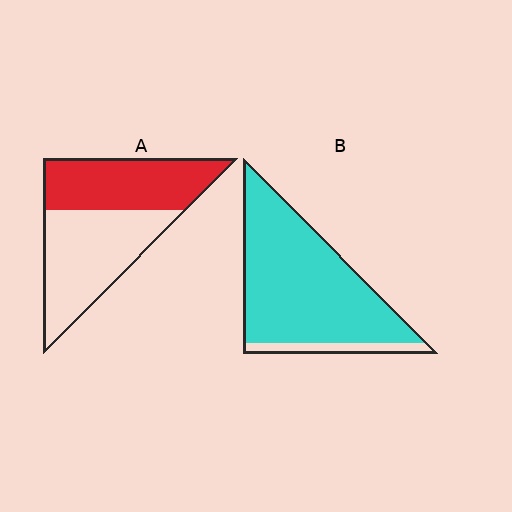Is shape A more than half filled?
No.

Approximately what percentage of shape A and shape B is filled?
A is approximately 45% and B is approximately 90%.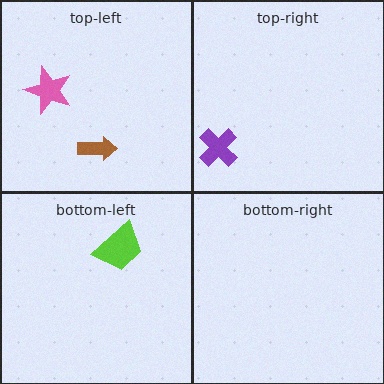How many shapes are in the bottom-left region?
1.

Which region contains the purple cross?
The top-right region.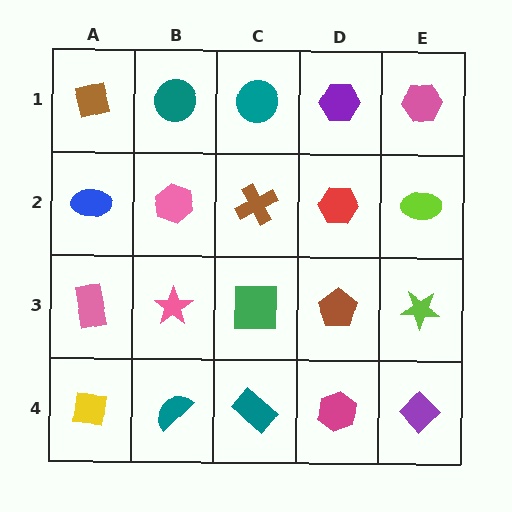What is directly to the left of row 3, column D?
A green square.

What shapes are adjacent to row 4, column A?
A pink rectangle (row 3, column A), a teal semicircle (row 4, column B).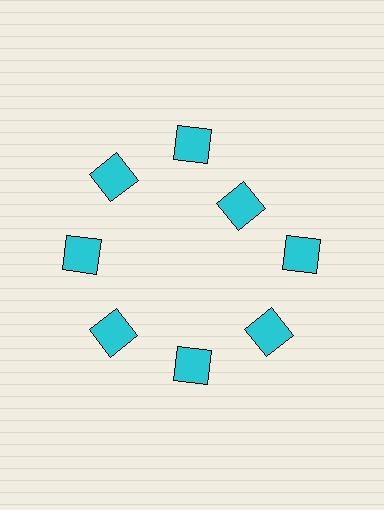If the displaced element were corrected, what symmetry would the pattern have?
It would have 8-fold rotational symmetry — the pattern would map onto itself every 45 degrees.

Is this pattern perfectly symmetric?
No. The 8 cyan squares are arranged in a ring, but one element near the 2 o'clock position is pulled inward toward the center, breaking the 8-fold rotational symmetry.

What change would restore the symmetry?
The symmetry would be restored by moving it outward, back onto the ring so that all 8 squares sit at equal angles and equal distance from the center.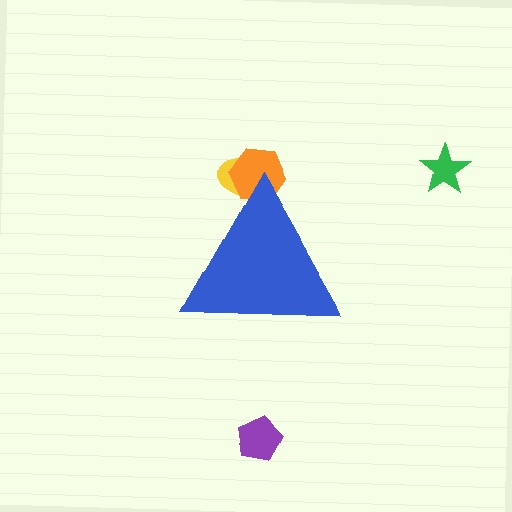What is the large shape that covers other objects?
A blue triangle.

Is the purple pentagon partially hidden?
No, the purple pentagon is fully visible.